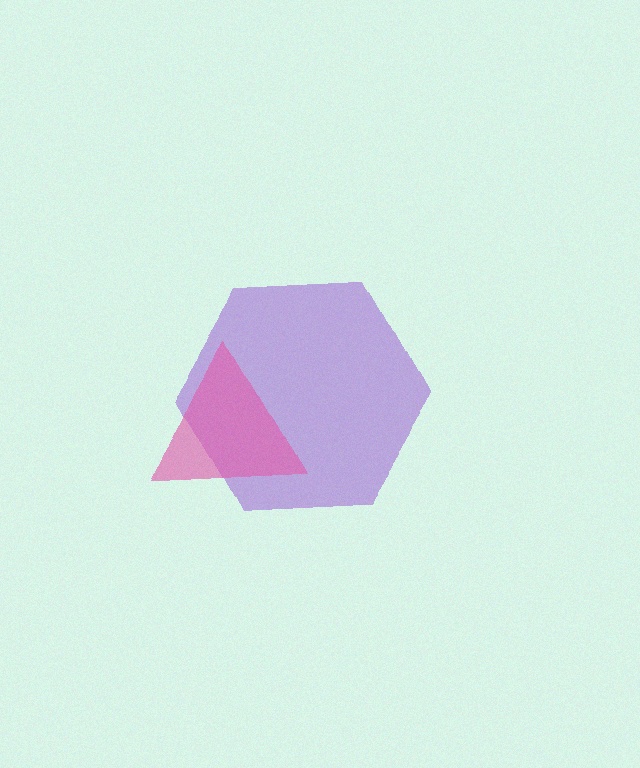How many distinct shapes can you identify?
There are 2 distinct shapes: a purple hexagon, a pink triangle.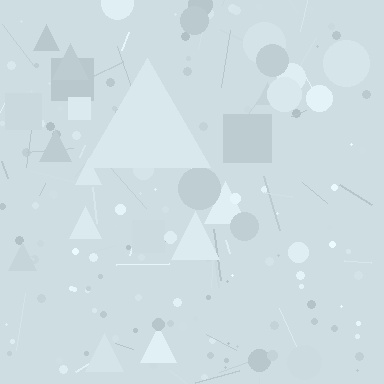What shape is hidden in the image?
A triangle is hidden in the image.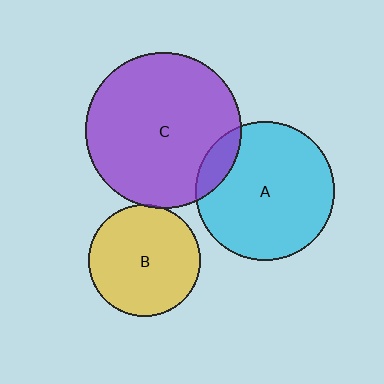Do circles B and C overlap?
Yes.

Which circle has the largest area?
Circle C (purple).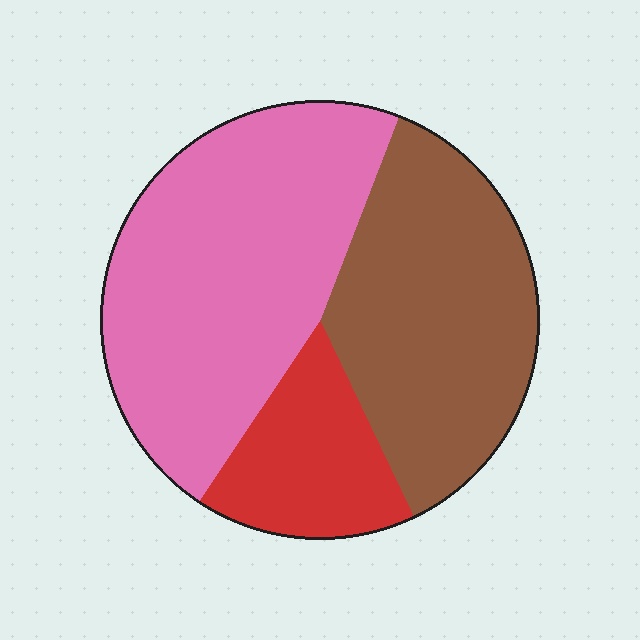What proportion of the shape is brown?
Brown takes up about three eighths (3/8) of the shape.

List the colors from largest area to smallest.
From largest to smallest: pink, brown, red.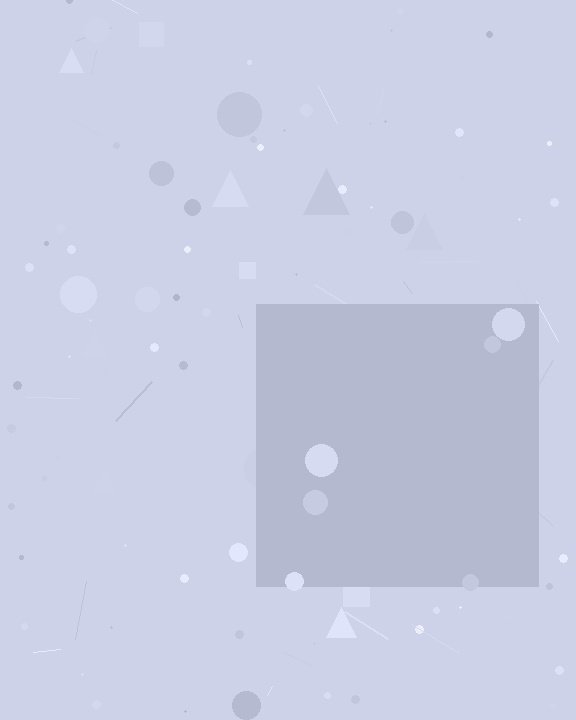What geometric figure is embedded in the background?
A square is embedded in the background.